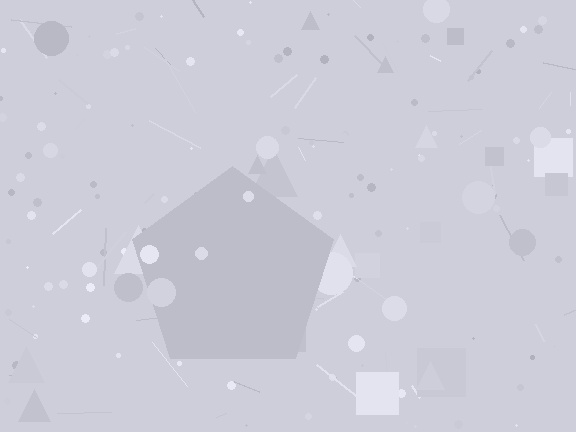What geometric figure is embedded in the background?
A pentagon is embedded in the background.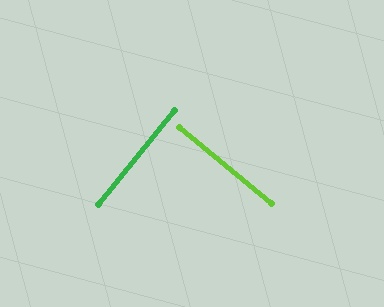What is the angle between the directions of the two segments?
Approximately 89 degrees.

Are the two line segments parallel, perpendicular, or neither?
Perpendicular — they meet at approximately 89°.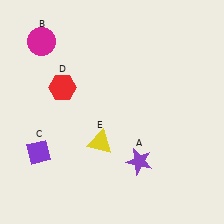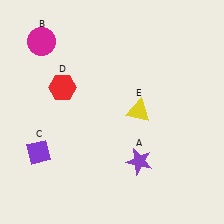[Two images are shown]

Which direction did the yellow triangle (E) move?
The yellow triangle (E) moved right.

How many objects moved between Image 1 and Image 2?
1 object moved between the two images.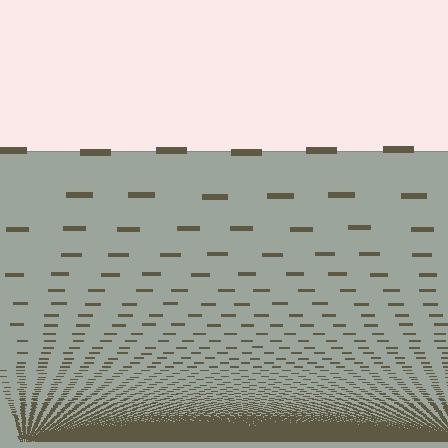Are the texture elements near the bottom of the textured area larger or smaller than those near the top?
Smaller. The gradient is inverted — elements near the bottom are smaller and denser.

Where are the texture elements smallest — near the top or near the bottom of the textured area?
Near the bottom.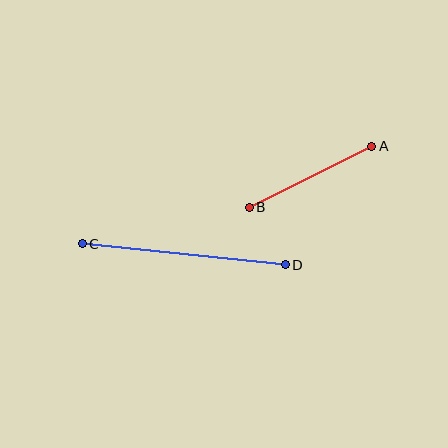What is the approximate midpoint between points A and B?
The midpoint is at approximately (311, 177) pixels.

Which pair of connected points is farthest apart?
Points C and D are farthest apart.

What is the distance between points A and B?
The distance is approximately 137 pixels.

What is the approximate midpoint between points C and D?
The midpoint is at approximately (184, 254) pixels.